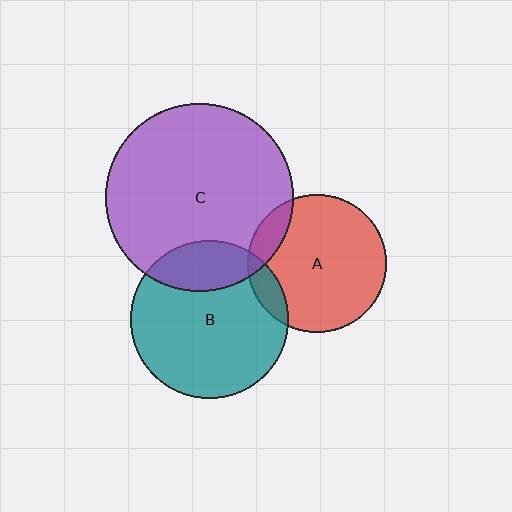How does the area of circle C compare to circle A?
Approximately 1.8 times.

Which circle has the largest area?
Circle C (purple).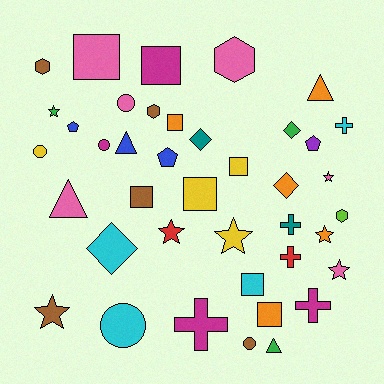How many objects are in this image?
There are 40 objects.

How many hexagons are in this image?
There are 4 hexagons.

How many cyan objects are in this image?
There are 4 cyan objects.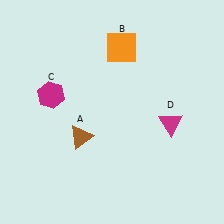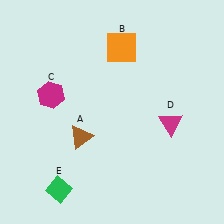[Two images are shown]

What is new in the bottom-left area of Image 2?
A green diamond (E) was added in the bottom-left area of Image 2.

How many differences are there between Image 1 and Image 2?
There is 1 difference between the two images.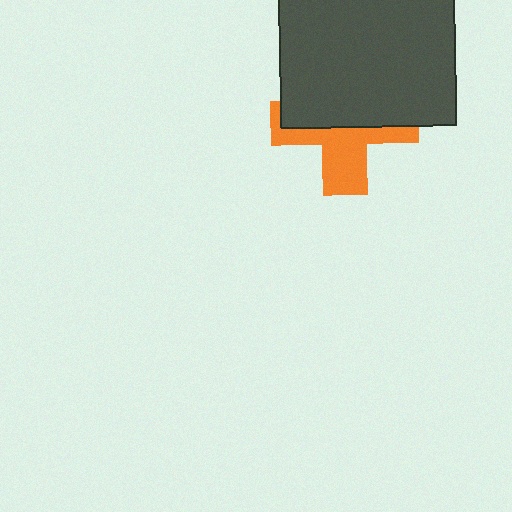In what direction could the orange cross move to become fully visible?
The orange cross could move down. That would shift it out from behind the dark gray rectangle entirely.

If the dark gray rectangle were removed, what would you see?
You would see the complete orange cross.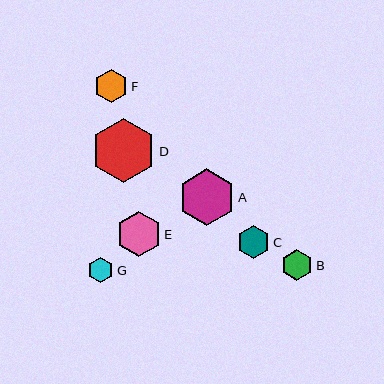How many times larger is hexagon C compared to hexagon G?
Hexagon C is approximately 1.3 times the size of hexagon G.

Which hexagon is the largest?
Hexagon D is the largest with a size of approximately 64 pixels.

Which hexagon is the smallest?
Hexagon G is the smallest with a size of approximately 25 pixels.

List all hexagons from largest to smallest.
From largest to smallest: D, A, E, F, C, B, G.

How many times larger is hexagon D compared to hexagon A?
Hexagon D is approximately 1.1 times the size of hexagon A.